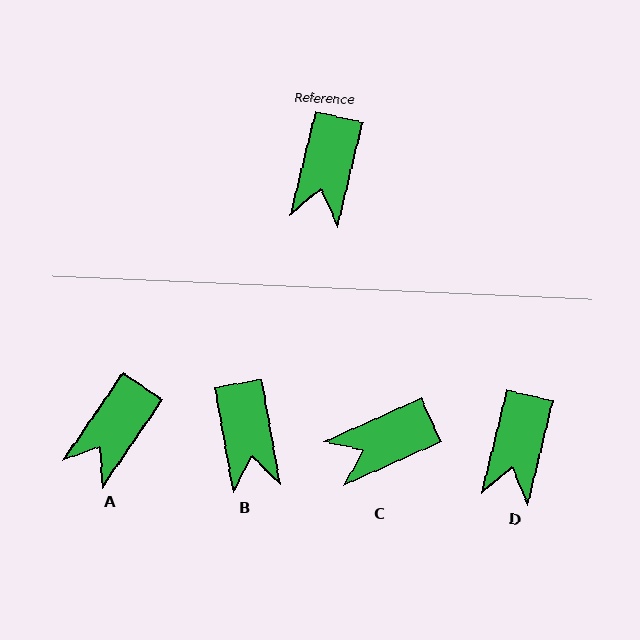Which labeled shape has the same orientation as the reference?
D.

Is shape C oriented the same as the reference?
No, it is off by about 52 degrees.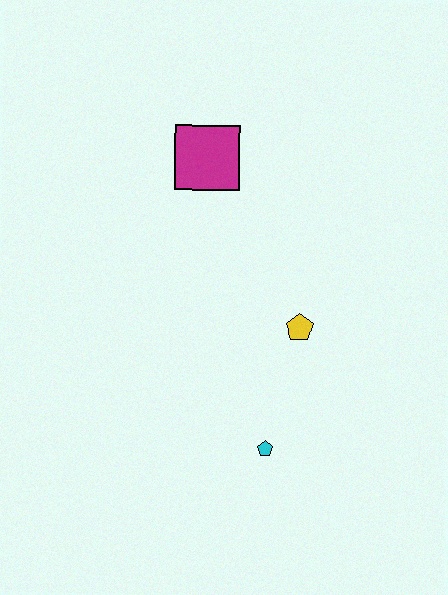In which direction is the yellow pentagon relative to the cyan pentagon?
The yellow pentagon is above the cyan pentagon.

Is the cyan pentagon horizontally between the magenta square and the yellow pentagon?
Yes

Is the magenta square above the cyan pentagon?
Yes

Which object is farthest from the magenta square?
The cyan pentagon is farthest from the magenta square.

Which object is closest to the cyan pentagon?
The yellow pentagon is closest to the cyan pentagon.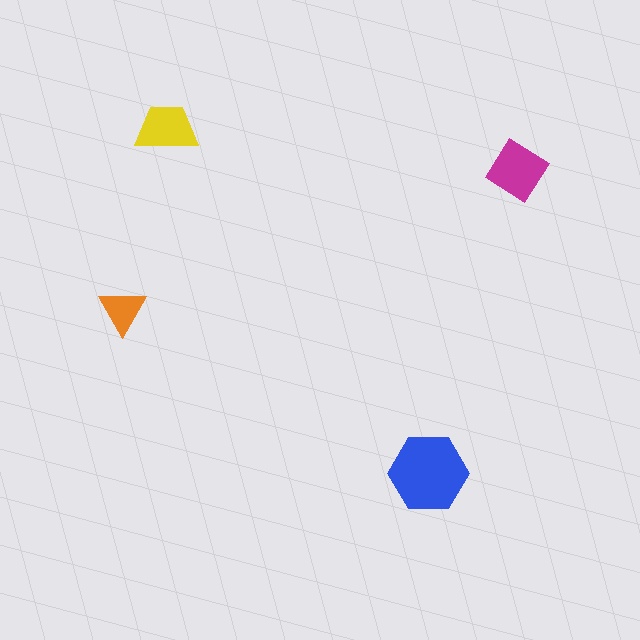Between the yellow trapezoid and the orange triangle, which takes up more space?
The yellow trapezoid.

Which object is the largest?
The blue hexagon.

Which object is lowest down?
The blue hexagon is bottommost.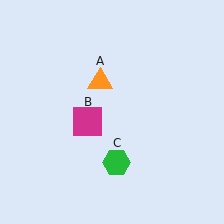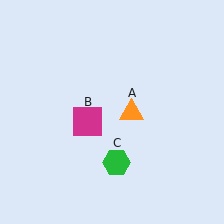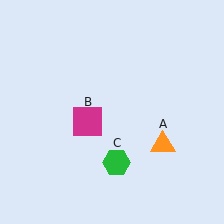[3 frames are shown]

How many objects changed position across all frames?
1 object changed position: orange triangle (object A).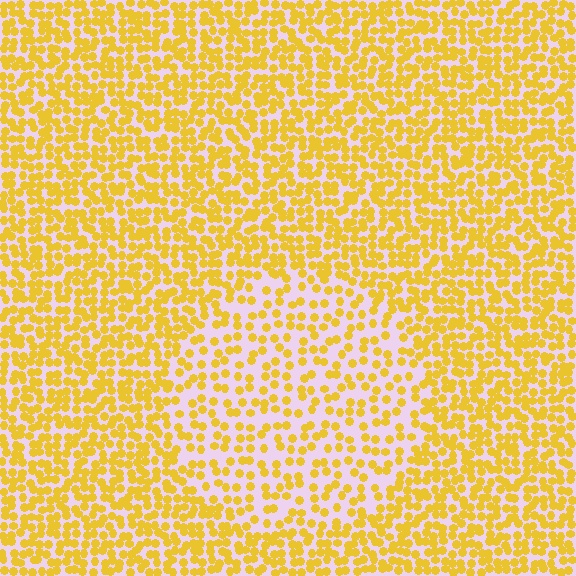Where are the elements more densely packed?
The elements are more densely packed outside the circle boundary.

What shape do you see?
I see a circle.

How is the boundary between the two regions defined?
The boundary is defined by a change in element density (approximately 1.9x ratio). All elements are the same color, size, and shape.